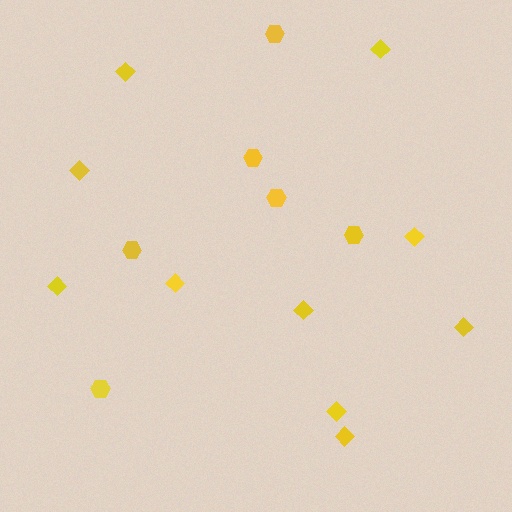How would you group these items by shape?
There are 2 groups: one group of hexagons (6) and one group of diamonds (10).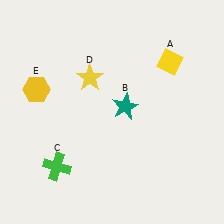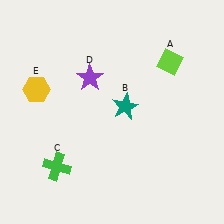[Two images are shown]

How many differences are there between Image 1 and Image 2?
There are 2 differences between the two images.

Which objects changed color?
A changed from yellow to lime. D changed from yellow to purple.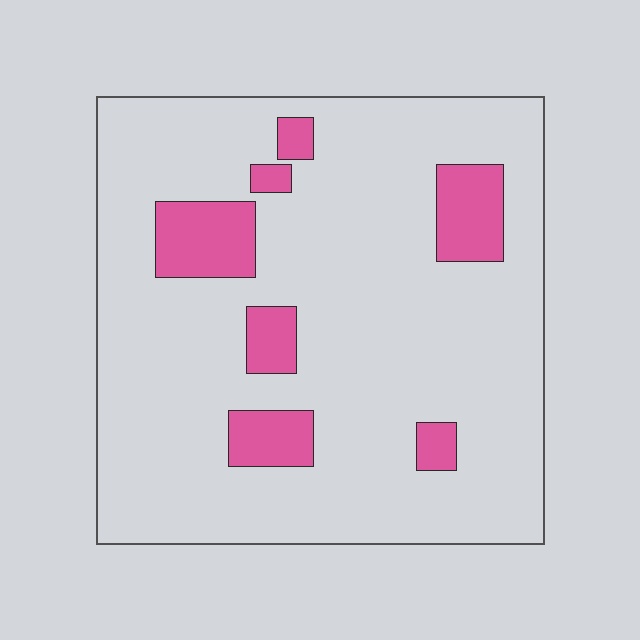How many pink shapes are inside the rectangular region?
7.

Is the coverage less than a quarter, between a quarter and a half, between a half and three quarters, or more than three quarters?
Less than a quarter.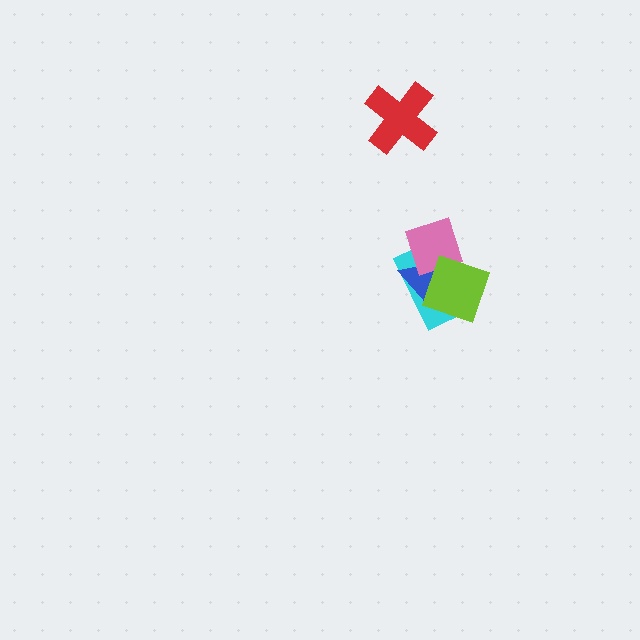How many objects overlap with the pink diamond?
3 objects overlap with the pink diamond.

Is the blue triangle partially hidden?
Yes, it is partially covered by another shape.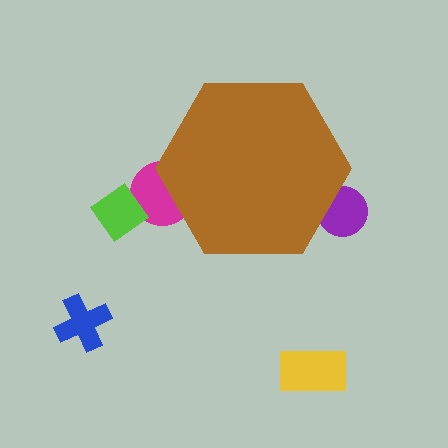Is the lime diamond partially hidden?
No, the lime diamond is fully visible.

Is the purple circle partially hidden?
Yes, the purple circle is partially hidden behind the brown hexagon.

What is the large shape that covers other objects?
A brown hexagon.